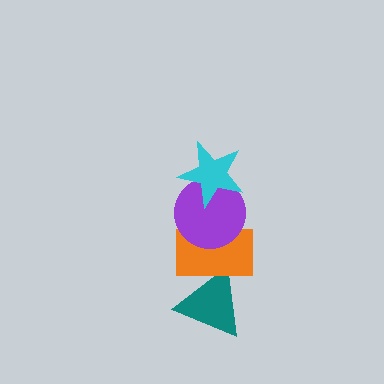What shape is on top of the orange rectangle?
The purple circle is on top of the orange rectangle.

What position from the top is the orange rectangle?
The orange rectangle is 3rd from the top.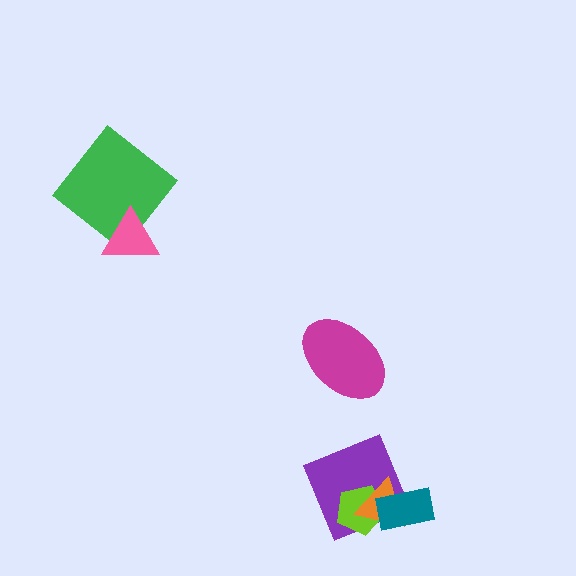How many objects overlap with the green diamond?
1 object overlaps with the green diamond.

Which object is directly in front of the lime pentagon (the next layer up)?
The orange triangle is directly in front of the lime pentagon.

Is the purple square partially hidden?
Yes, it is partially covered by another shape.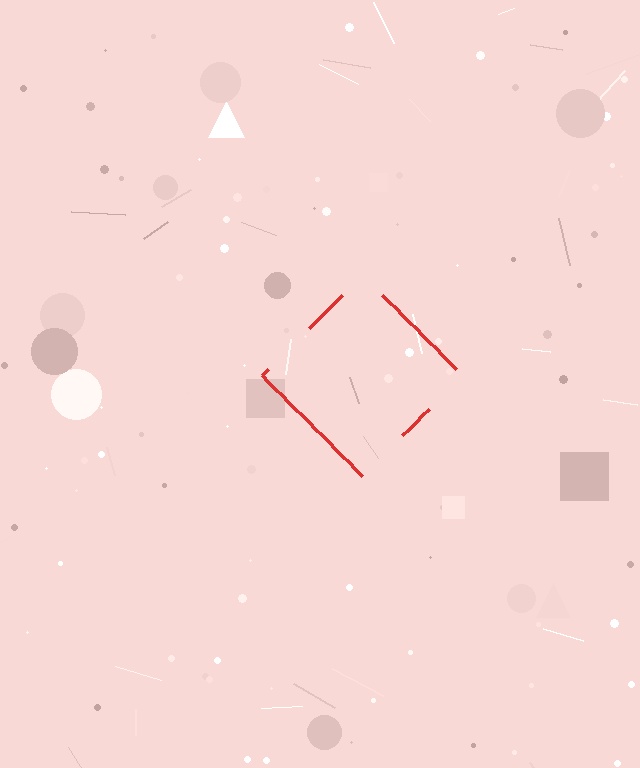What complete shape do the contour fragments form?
The contour fragments form a diamond.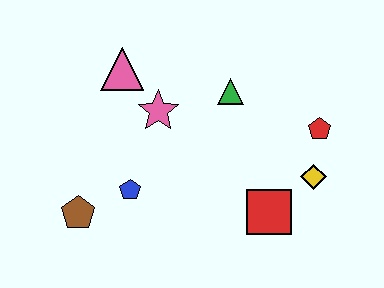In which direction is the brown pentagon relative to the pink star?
The brown pentagon is below the pink star.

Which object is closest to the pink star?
The pink triangle is closest to the pink star.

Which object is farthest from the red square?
The pink triangle is farthest from the red square.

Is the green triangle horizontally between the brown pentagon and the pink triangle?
No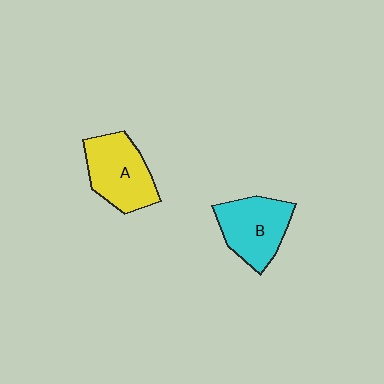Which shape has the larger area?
Shape A (yellow).